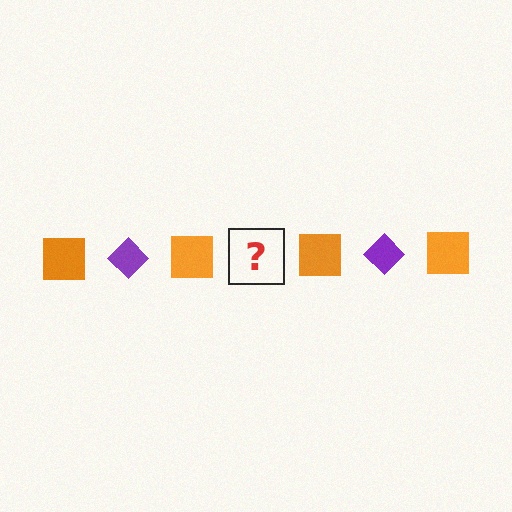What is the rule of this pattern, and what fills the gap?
The rule is that the pattern alternates between orange square and purple diamond. The gap should be filled with a purple diamond.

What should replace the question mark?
The question mark should be replaced with a purple diamond.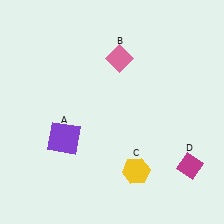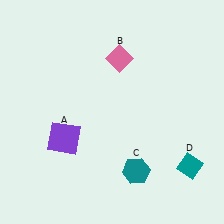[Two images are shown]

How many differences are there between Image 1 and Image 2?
There are 2 differences between the two images.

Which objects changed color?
C changed from yellow to teal. D changed from magenta to teal.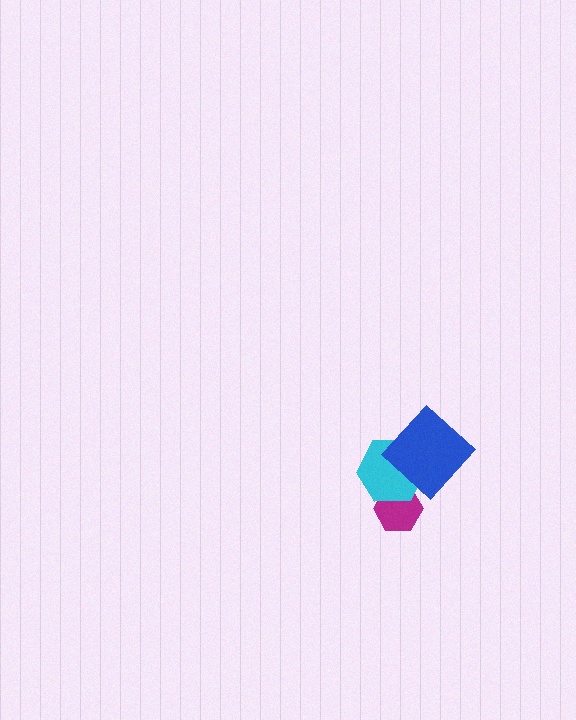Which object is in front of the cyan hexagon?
The blue diamond is in front of the cyan hexagon.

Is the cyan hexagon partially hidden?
Yes, it is partially covered by another shape.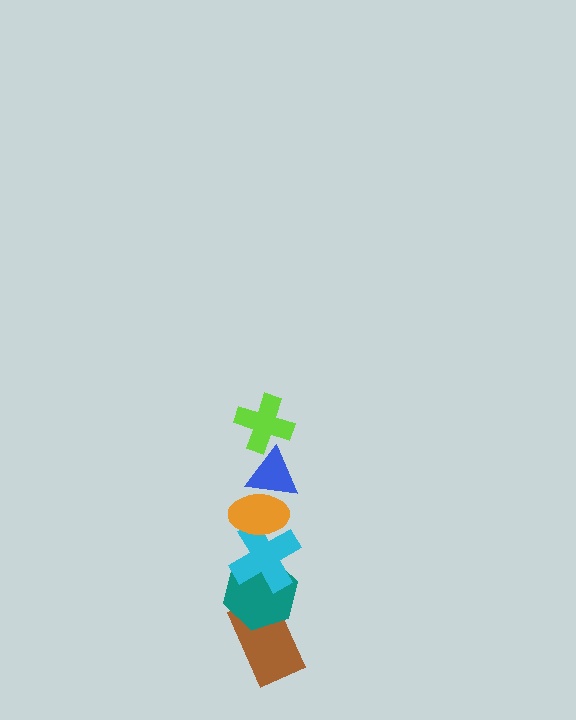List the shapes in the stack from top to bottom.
From top to bottom: the lime cross, the blue triangle, the orange ellipse, the cyan cross, the teal hexagon, the brown rectangle.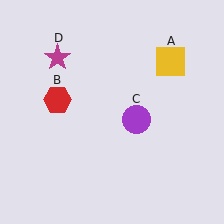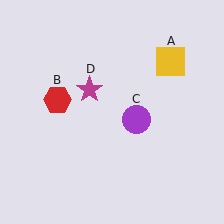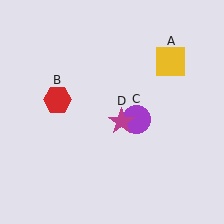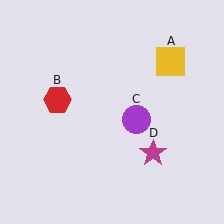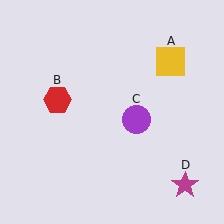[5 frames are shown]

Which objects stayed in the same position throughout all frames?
Yellow square (object A) and red hexagon (object B) and purple circle (object C) remained stationary.